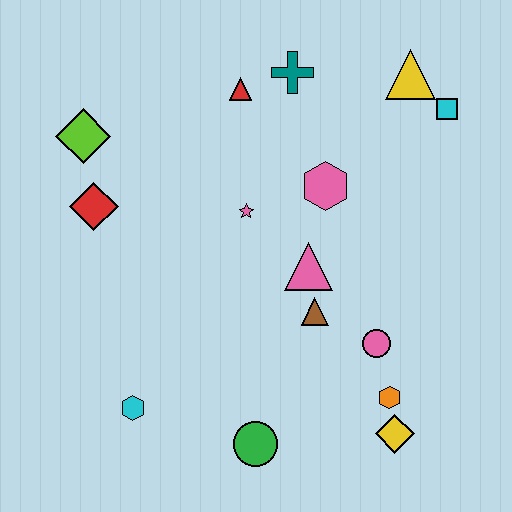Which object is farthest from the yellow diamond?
The lime diamond is farthest from the yellow diamond.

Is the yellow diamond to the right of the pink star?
Yes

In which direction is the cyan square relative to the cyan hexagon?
The cyan square is to the right of the cyan hexagon.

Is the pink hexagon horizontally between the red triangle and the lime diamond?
No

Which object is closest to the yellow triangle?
The cyan square is closest to the yellow triangle.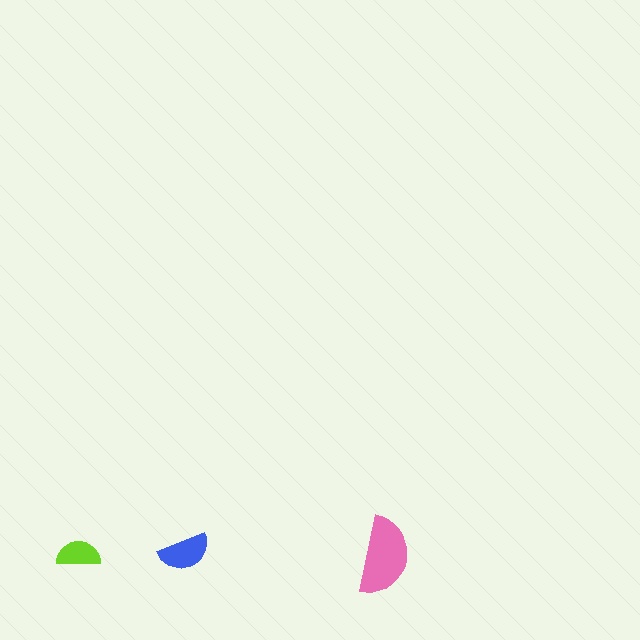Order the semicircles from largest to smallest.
the pink one, the blue one, the lime one.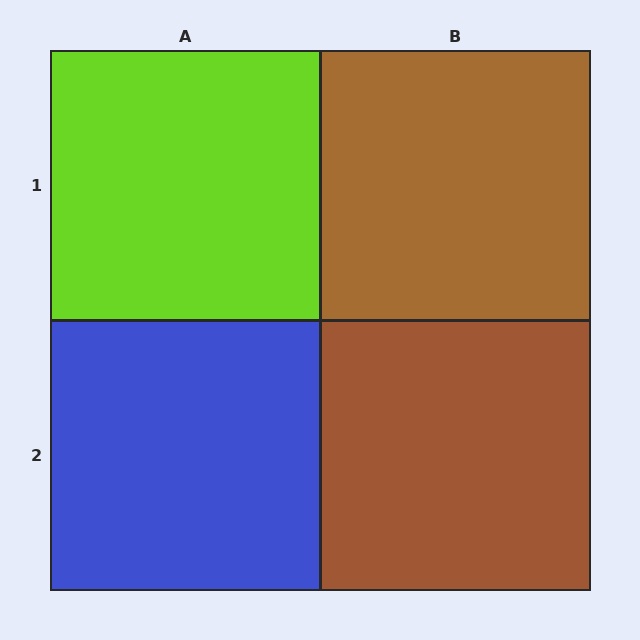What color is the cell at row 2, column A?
Blue.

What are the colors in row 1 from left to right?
Lime, brown.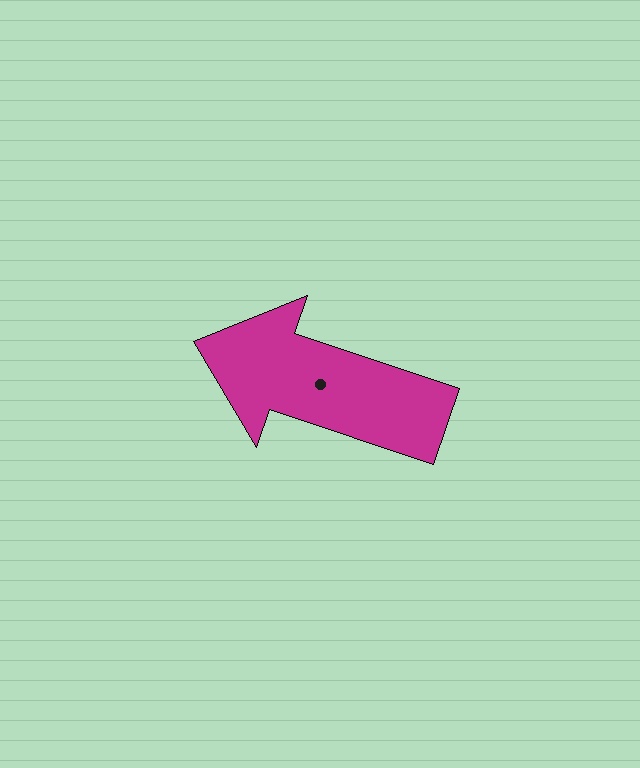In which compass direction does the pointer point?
West.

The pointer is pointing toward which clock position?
Roughly 10 o'clock.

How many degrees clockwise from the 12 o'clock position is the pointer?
Approximately 289 degrees.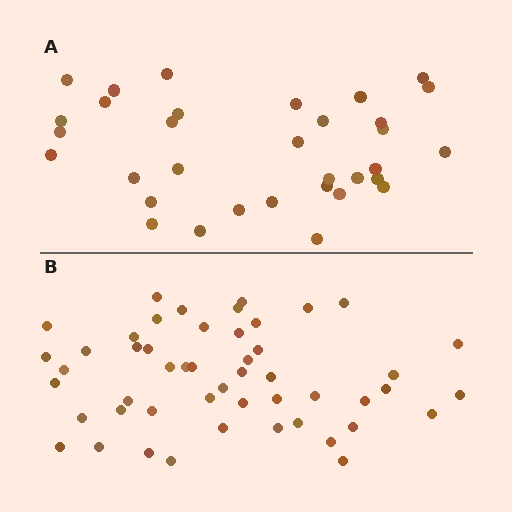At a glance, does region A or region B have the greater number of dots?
Region B (the bottom region) has more dots.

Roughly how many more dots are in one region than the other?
Region B has approximately 15 more dots than region A.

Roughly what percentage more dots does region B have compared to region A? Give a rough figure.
About 50% more.